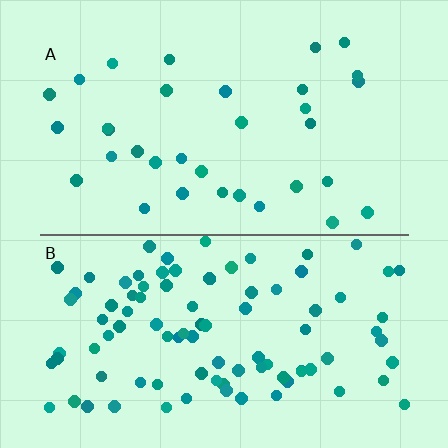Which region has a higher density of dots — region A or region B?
B (the bottom).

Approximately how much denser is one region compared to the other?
Approximately 2.8× — region B over region A.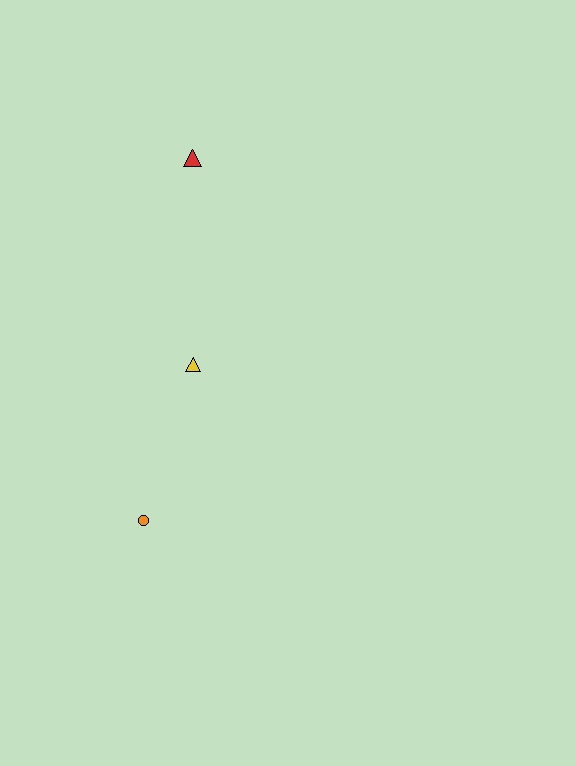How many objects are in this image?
There are 3 objects.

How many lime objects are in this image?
There are no lime objects.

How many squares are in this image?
There are no squares.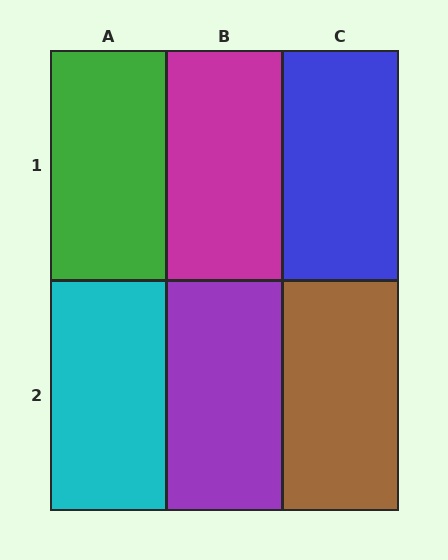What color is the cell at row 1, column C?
Blue.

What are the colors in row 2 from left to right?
Cyan, purple, brown.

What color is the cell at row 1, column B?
Magenta.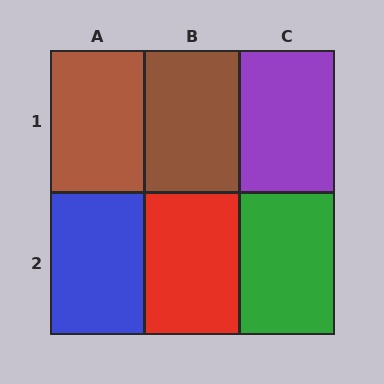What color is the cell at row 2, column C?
Green.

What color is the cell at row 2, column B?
Red.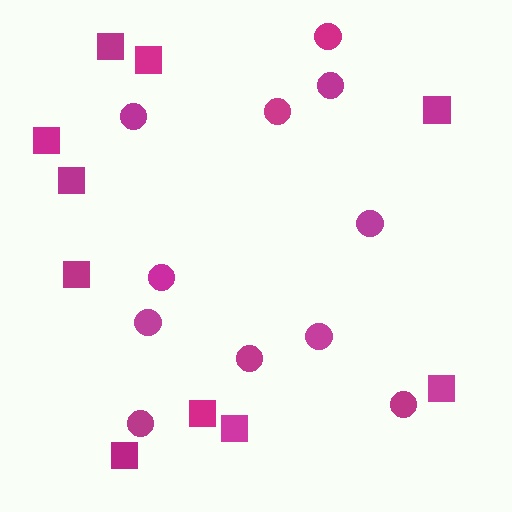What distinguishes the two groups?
There are 2 groups: one group of squares (10) and one group of circles (11).